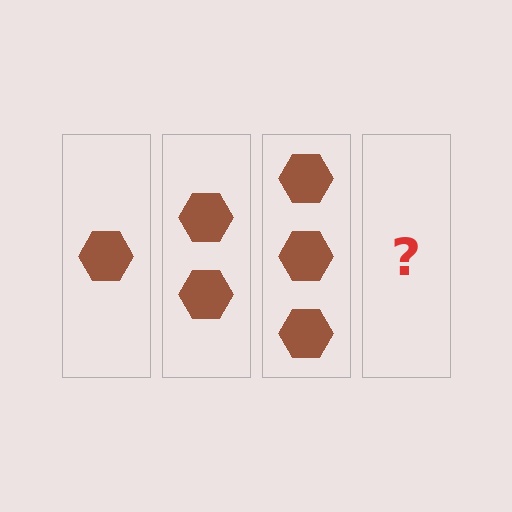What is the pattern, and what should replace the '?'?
The pattern is that each step adds one more hexagon. The '?' should be 4 hexagons.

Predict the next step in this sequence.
The next step is 4 hexagons.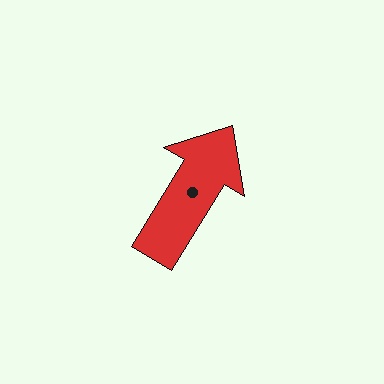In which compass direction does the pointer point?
Northeast.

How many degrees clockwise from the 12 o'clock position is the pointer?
Approximately 31 degrees.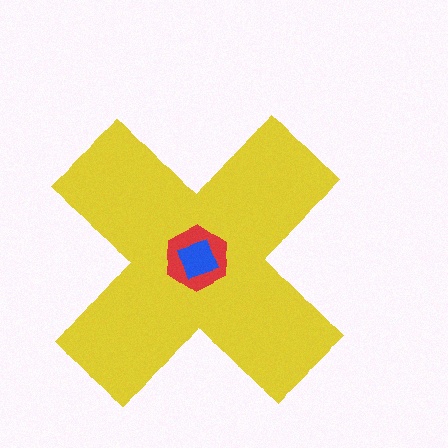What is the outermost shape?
The yellow cross.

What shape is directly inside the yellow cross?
The red hexagon.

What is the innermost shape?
The blue diamond.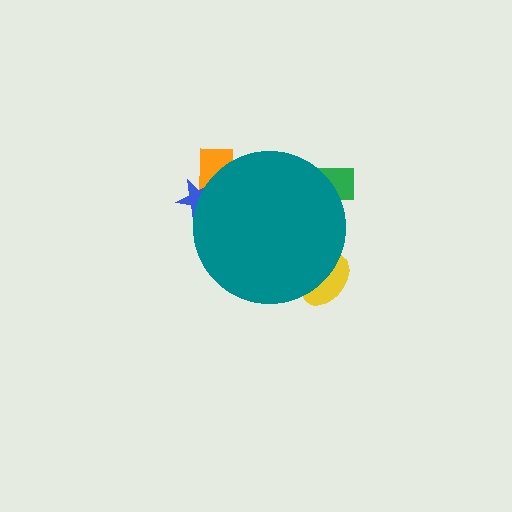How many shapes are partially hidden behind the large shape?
4 shapes are partially hidden.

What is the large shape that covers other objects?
A teal circle.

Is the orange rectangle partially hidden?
Yes, the orange rectangle is partially hidden behind the teal circle.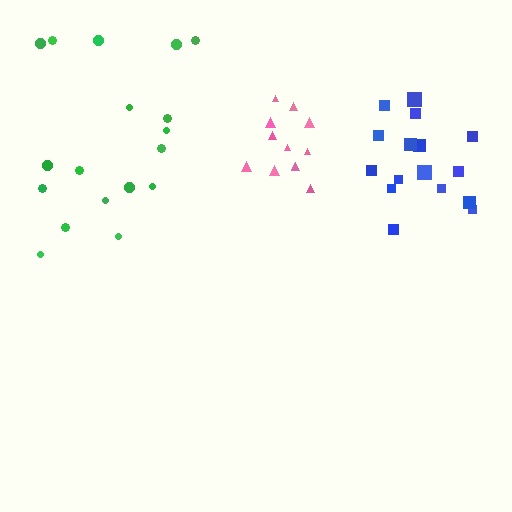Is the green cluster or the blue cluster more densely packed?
Blue.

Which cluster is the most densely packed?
Pink.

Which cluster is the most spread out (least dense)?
Green.